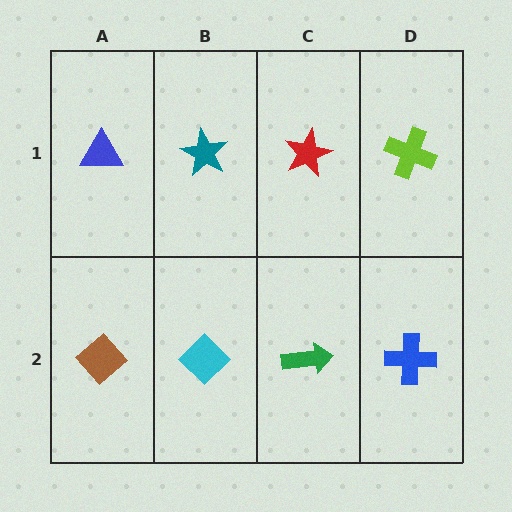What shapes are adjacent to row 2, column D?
A lime cross (row 1, column D), a green arrow (row 2, column C).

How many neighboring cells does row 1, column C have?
3.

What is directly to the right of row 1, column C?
A lime cross.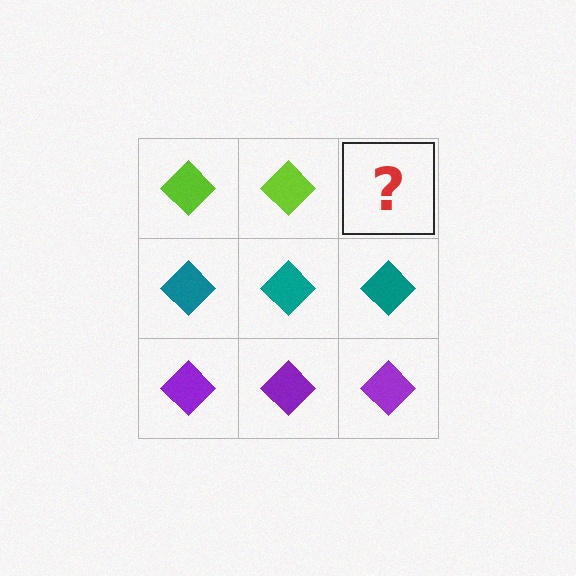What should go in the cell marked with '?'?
The missing cell should contain a lime diamond.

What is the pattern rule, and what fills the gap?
The rule is that each row has a consistent color. The gap should be filled with a lime diamond.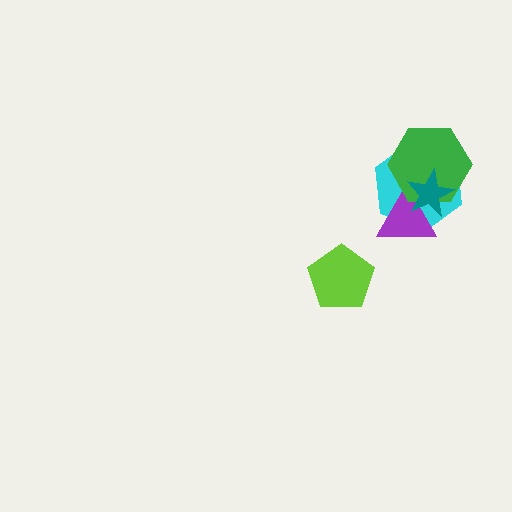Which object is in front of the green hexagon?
The teal star is in front of the green hexagon.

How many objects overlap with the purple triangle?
3 objects overlap with the purple triangle.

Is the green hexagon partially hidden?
Yes, it is partially covered by another shape.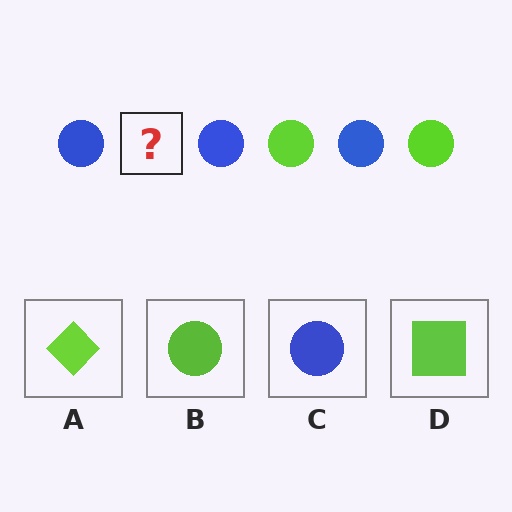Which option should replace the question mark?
Option B.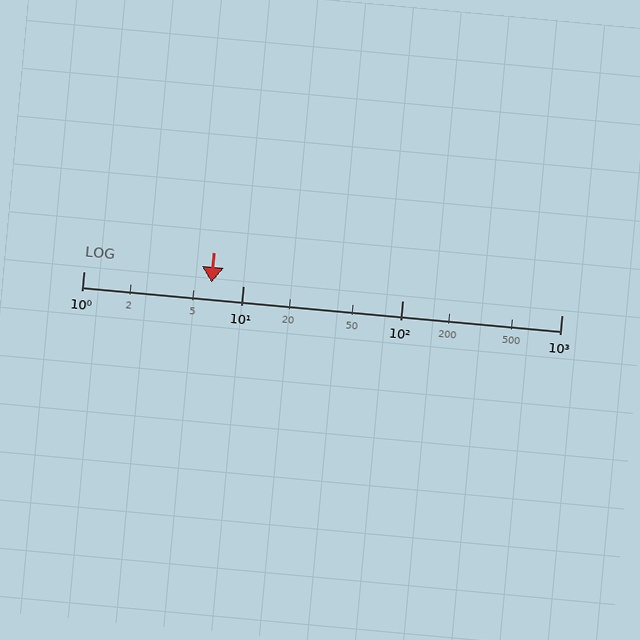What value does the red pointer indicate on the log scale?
The pointer indicates approximately 6.4.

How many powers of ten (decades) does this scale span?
The scale spans 3 decades, from 1 to 1000.